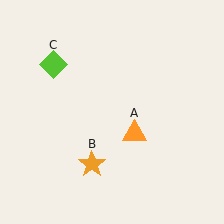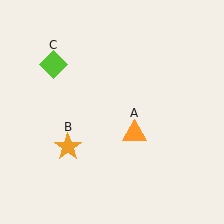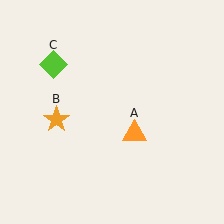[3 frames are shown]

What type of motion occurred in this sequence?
The orange star (object B) rotated clockwise around the center of the scene.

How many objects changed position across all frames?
1 object changed position: orange star (object B).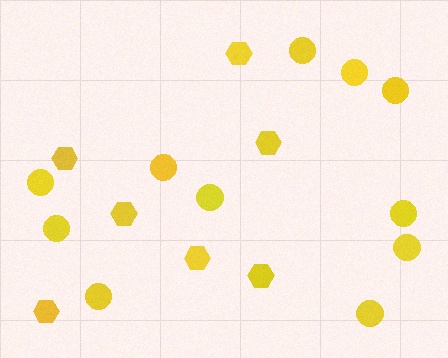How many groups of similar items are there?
There are 2 groups: one group of circles (11) and one group of hexagons (7).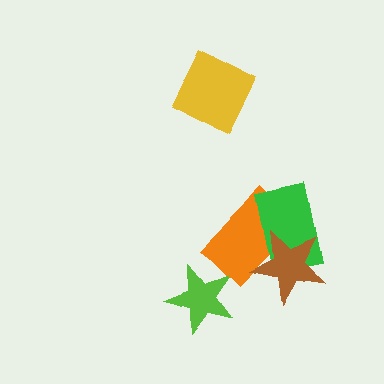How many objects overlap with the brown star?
2 objects overlap with the brown star.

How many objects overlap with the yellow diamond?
0 objects overlap with the yellow diamond.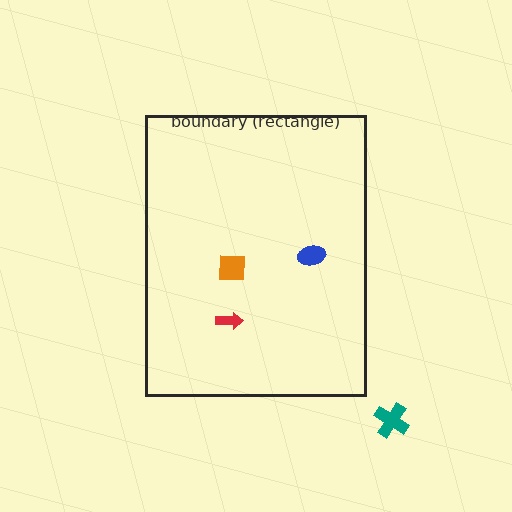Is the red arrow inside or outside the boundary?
Inside.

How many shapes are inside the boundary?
3 inside, 1 outside.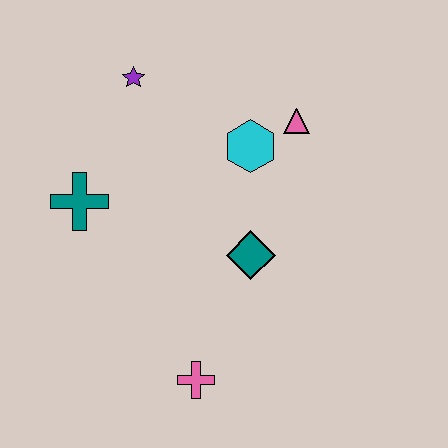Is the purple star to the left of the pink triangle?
Yes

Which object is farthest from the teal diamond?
The purple star is farthest from the teal diamond.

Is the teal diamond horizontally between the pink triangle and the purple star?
Yes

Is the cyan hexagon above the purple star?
No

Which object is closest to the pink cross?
The teal diamond is closest to the pink cross.